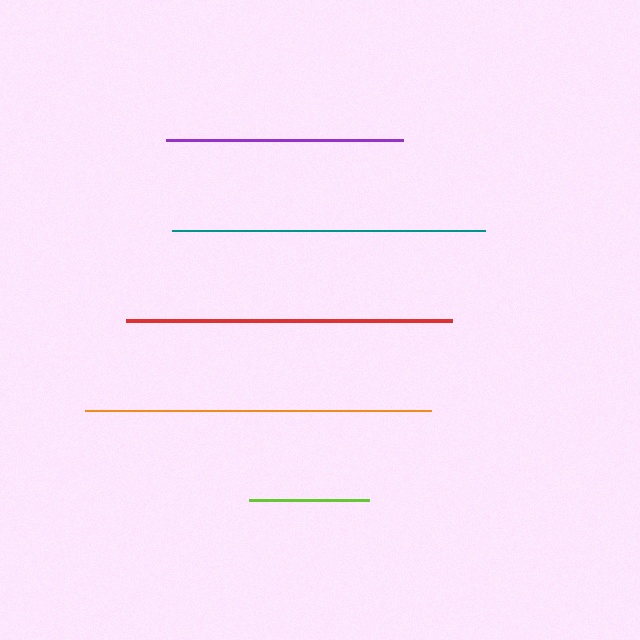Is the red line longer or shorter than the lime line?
The red line is longer than the lime line.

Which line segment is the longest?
The orange line is the longest at approximately 346 pixels.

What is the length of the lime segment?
The lime segment is approximately 120 pixels long.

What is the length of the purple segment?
The purple segment is approximately 237 pixels long.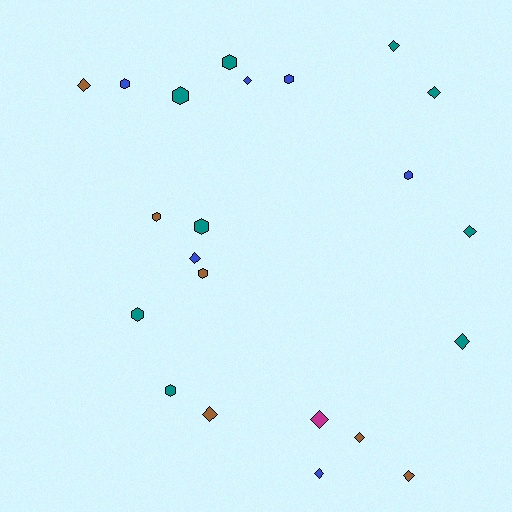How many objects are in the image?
There are 22 objects.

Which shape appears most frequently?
Diamond, with 12 objects.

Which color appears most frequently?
Teal, with 9 objects.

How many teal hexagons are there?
There are 5 teal hexagons.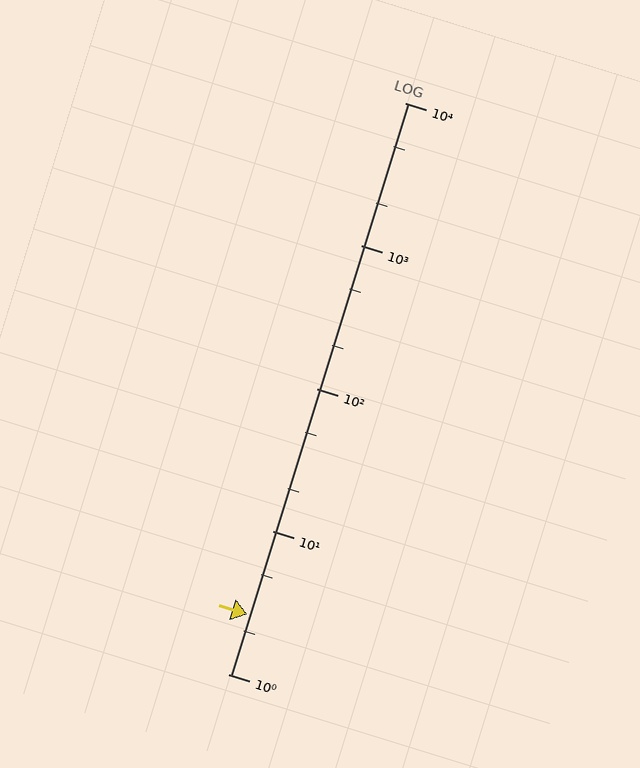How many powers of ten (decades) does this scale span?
The scale spans 4 decades, from 1 to 10000.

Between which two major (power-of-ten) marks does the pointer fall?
The pointer is between 1 and 10.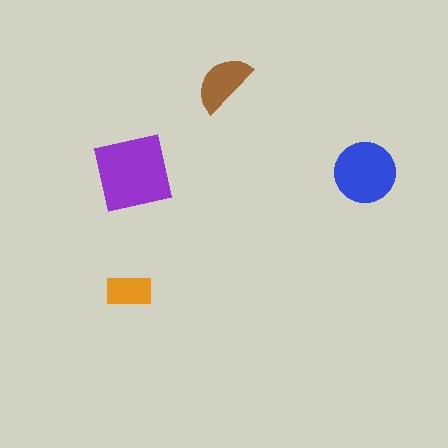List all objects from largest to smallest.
The purple square, the blue circle, the brown semicircle, the orange rectangle.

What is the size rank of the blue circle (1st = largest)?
2nd.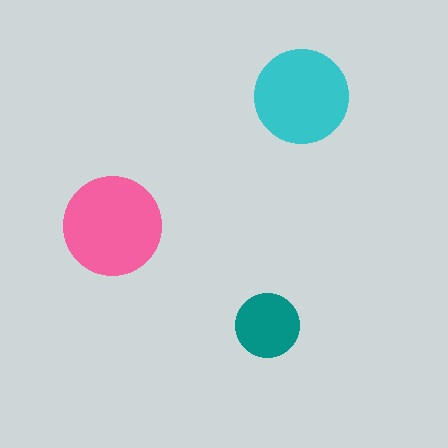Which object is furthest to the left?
The pink circle is leftmost.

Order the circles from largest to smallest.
the pink one, the cyan one, the teal one.